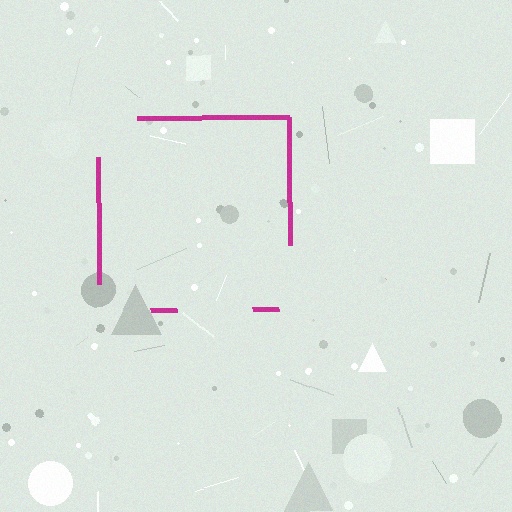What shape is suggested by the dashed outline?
The dashed outline suggests a square.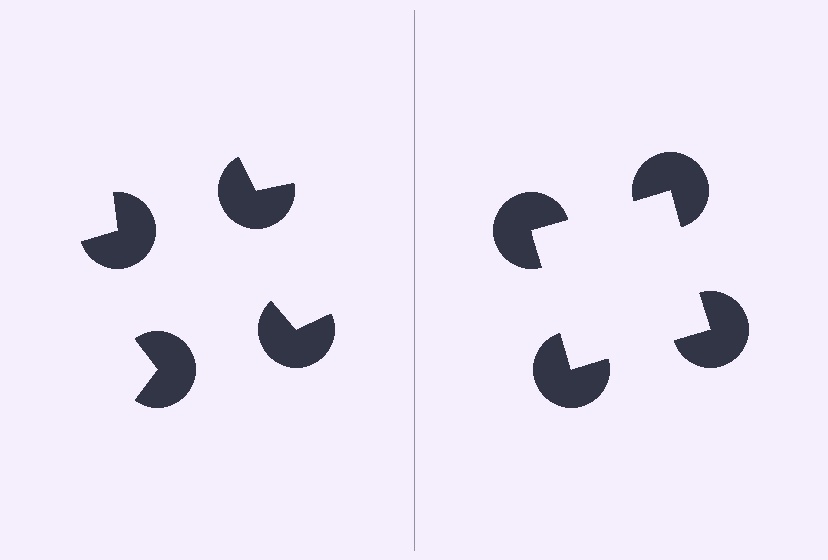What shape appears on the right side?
An illusory square.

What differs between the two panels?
The pac-man discs are positioned identically on both sides; only the wedge orientations differ. On the right they align to a square; on the left they are misaligned.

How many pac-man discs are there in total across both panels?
8 — 4 on each side.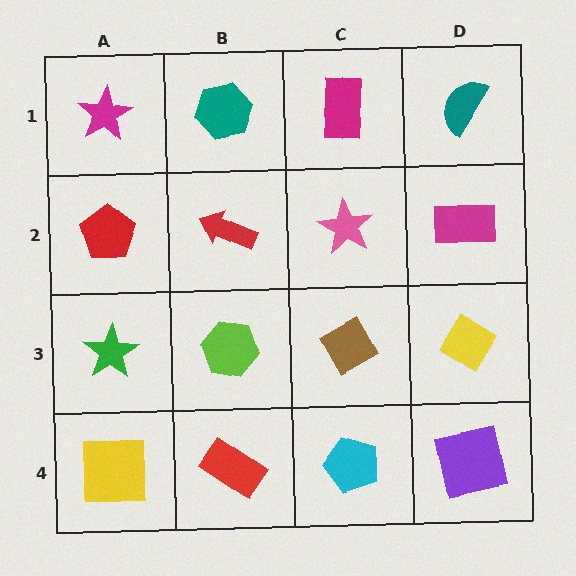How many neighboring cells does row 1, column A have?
2.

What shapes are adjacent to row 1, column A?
A red pentagon (row 2, column A), a teal hexagon (row 1, column B).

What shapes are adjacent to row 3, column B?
A red arrow (row 2, column B), a red rectangle (row 4, column B), a green star (row 3, column A), a brown diamond (row 3, column C).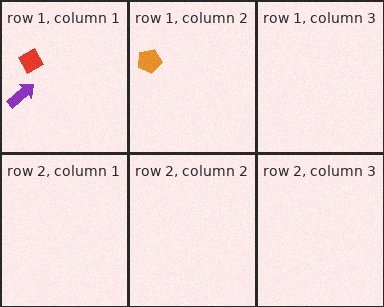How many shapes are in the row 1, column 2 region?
1.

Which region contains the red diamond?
The row 1, column 1 region.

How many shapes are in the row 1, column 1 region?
2.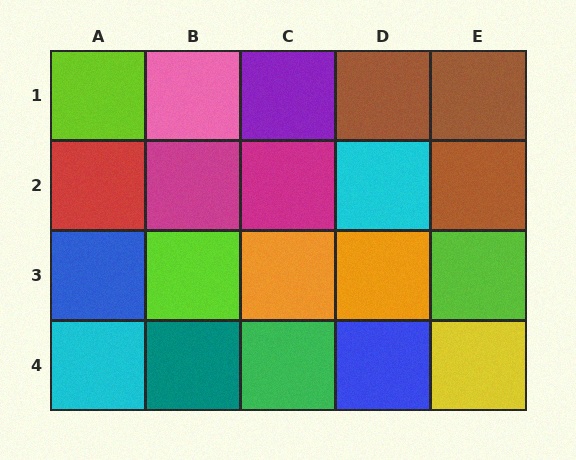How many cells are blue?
2 cells are blue.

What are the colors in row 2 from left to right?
Red, magenta, magenta, cyan, brown.